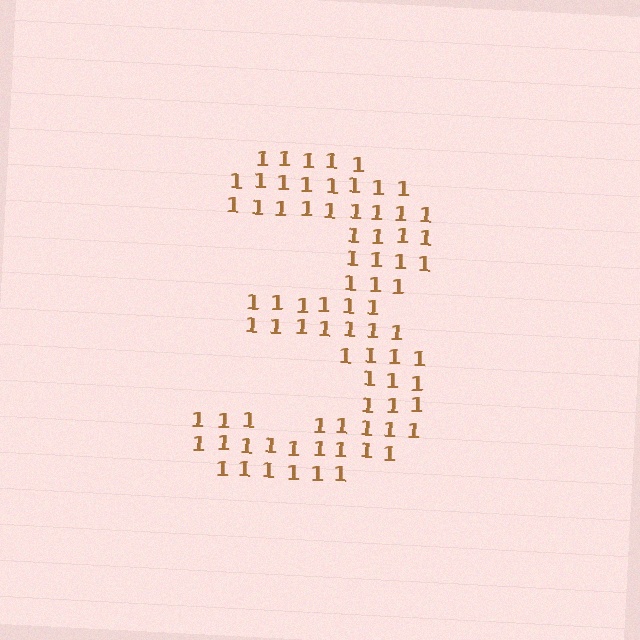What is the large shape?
The large shape is the digit 3.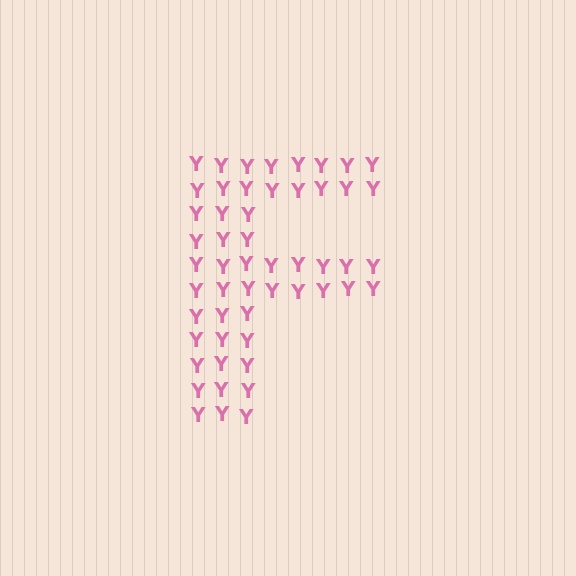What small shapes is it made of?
It is made of small letter Y's.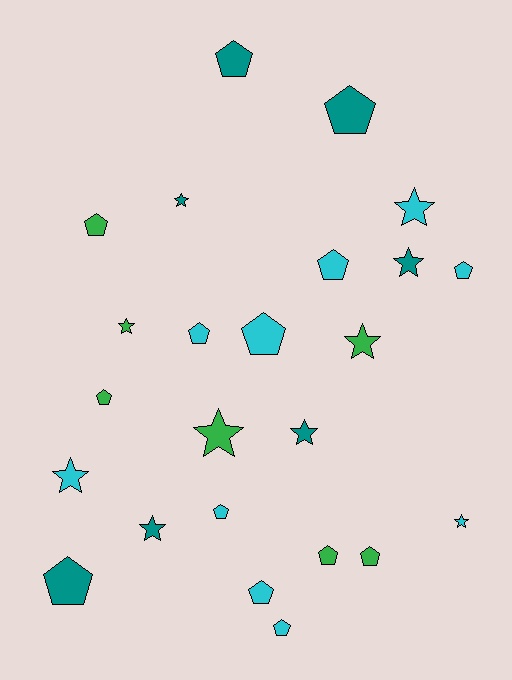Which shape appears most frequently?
Pentagon, with 14 objects.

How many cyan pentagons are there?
There are 7 cyan pentagons.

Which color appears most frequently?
Cyan, with 10 objects.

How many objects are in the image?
There are 24 objects.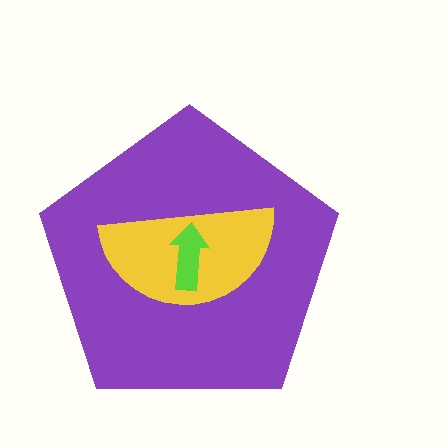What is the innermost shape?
The lime arrow.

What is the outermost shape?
The purple pentagon.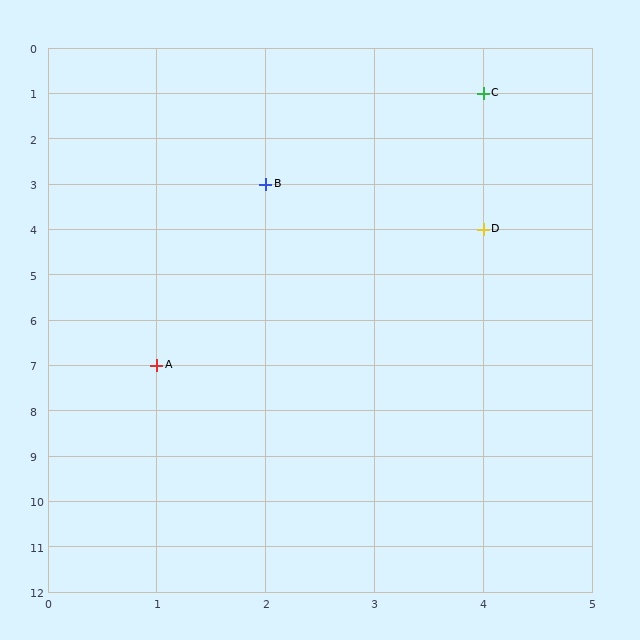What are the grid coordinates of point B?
Point B is at grid coordinates (2, 3).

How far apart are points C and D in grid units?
Points C and D are 3 rows apart.